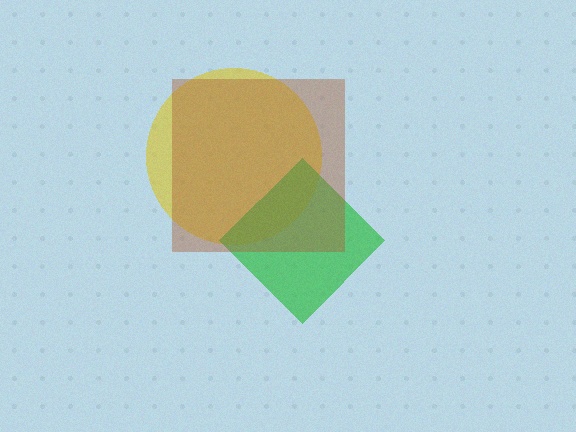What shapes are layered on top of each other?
The layered shapes are: a yellow circle, a green diamond, a brown square.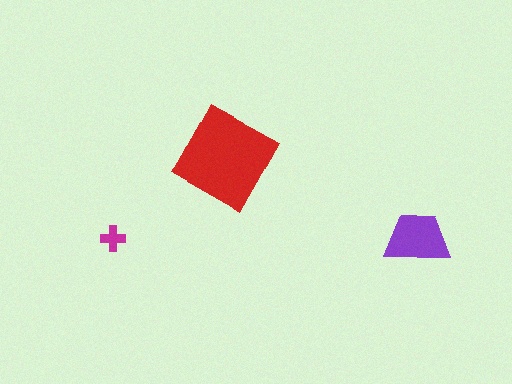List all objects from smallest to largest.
The magenta cross, the purple trapezoid, the red square.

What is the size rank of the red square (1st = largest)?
1st.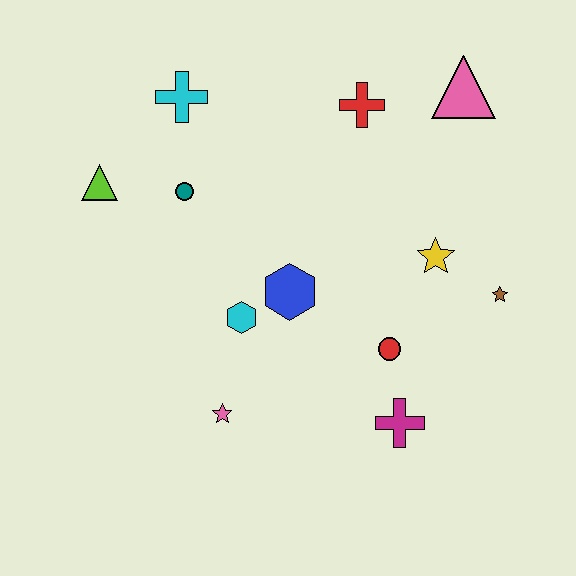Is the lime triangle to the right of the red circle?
No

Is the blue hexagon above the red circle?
Yes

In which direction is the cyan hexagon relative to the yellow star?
The cyan hexagon is to the left of the yellow star.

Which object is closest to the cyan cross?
The teal circle is closest to the cyan cross.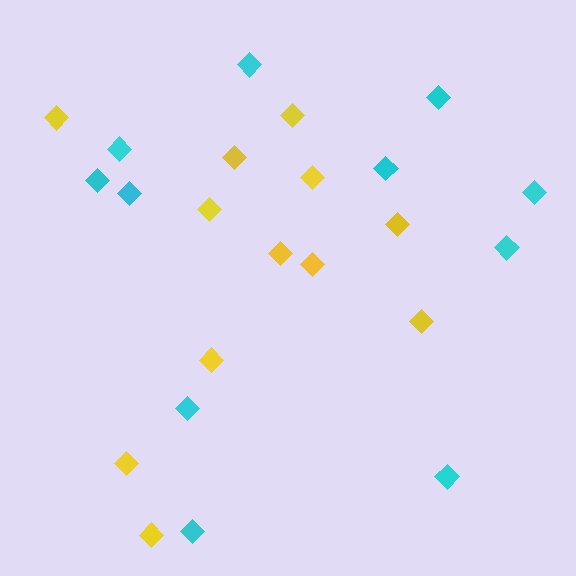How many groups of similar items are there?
There are 2 groups: one group of cyan diamonds (11) and one group of yellow diamonds (12).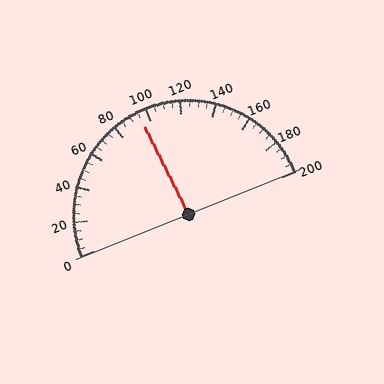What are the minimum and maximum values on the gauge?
The gauge ranges from 0 to 200.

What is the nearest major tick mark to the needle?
The nearest major tick mark is 100.